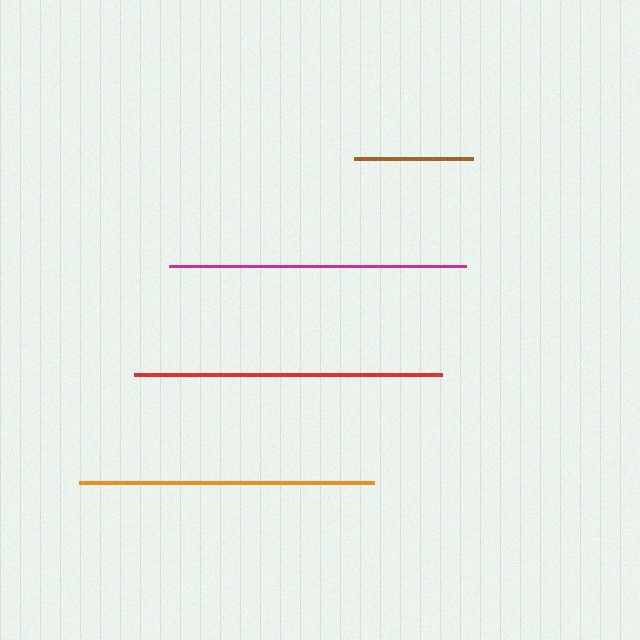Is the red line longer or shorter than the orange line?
The red line is longer than the orange line.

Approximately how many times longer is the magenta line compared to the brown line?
The magenta line is approximately 2.5 times the length of the brown line.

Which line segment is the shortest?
The brown line is the shortest at approximately 118 pixels.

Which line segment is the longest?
The red line is the longest at approximately 308 pixels.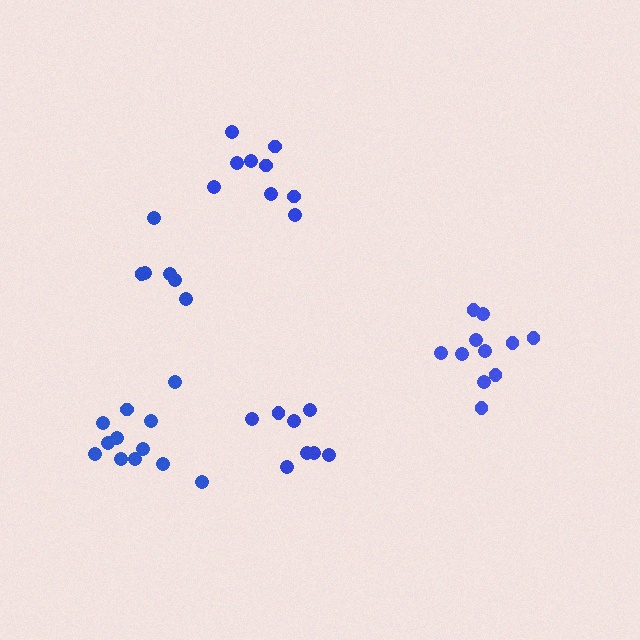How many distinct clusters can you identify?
There are 5 distinct clusters.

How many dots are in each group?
Group 1: 12 dots, Group 2: 6 dots, Group 3: 8 dots, Group 4: 9 dots, Group 5: 11 dots (46 total).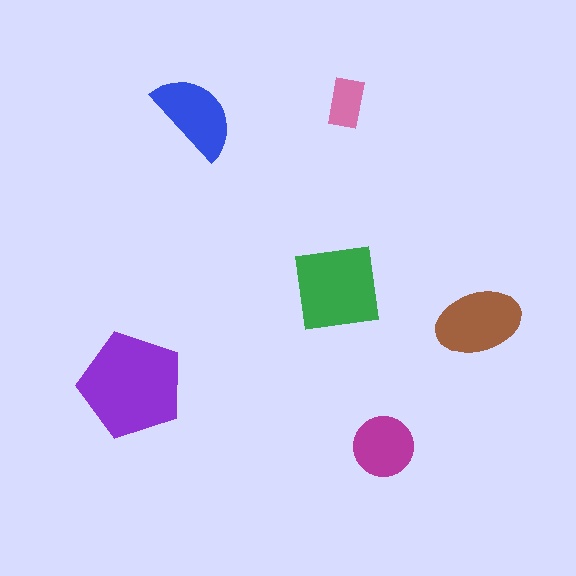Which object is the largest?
The purple pentagon.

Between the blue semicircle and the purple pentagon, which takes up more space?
The purple pentagon.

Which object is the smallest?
The pink rectangle.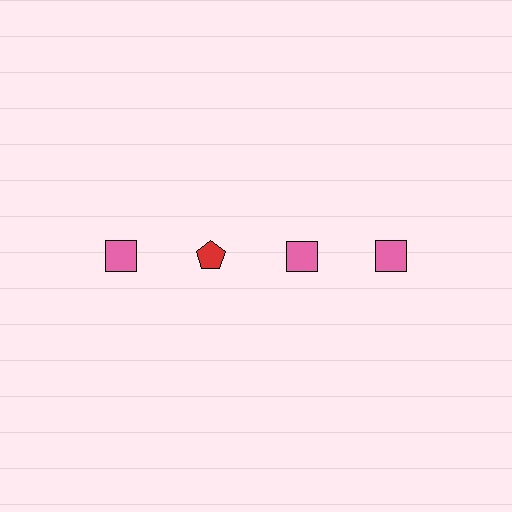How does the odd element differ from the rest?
It differs in both color (red instead of pink) and shape (pentagon instead of square).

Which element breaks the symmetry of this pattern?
The red pentagon in the top row, second from left column breaks the symmetry. All other shapes are pink squares.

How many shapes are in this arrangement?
There are 4 shapes arranged in a grid pattern.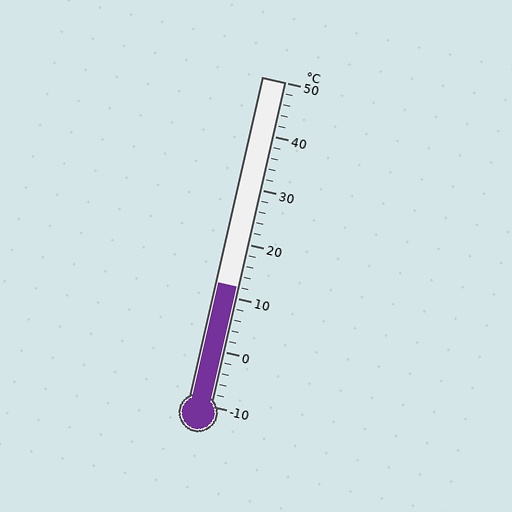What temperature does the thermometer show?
The thermometer shows approximately 12°C.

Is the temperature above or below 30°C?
The temperature is below 30°C.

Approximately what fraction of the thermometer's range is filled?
The thermometer is filled to approximately 35% of its range.